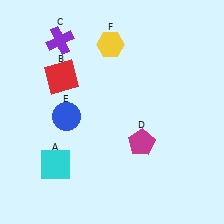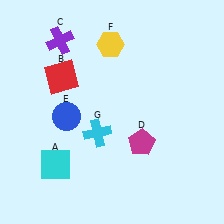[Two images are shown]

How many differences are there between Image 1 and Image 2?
There is 1 difference between the two images.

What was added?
A cyan cross (G) was added in Image 2.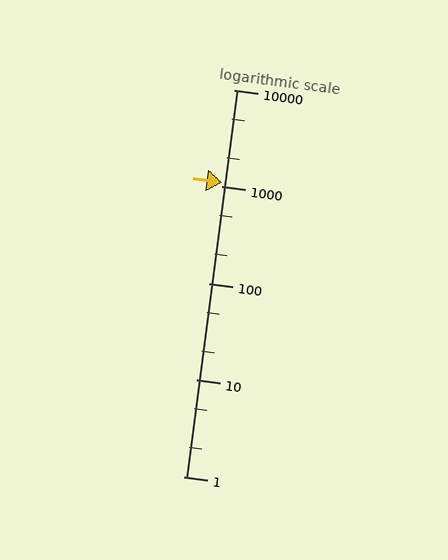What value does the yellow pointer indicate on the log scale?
The pointer indicates approximately 1100.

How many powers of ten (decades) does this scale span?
The scale spans 4 decades, from 1 to 10000.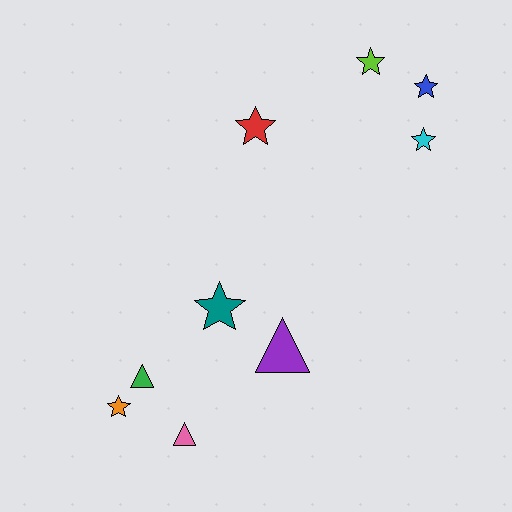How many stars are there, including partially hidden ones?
There are 6 stars.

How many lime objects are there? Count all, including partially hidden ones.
There is 1 lime object.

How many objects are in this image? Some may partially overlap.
There are 9 objects.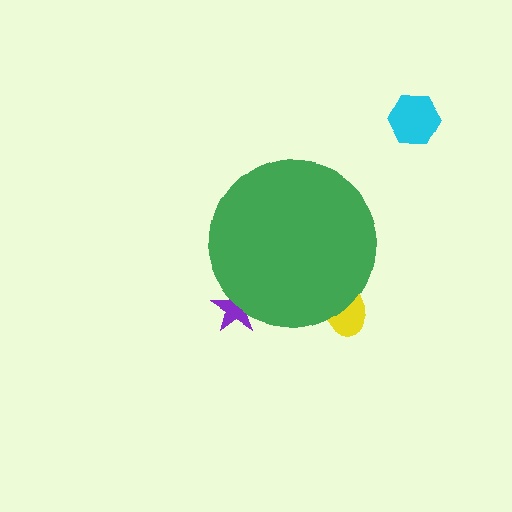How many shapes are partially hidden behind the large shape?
2 shapes are partially hidden.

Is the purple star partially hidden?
Yes, the purple star is partially hidden behind the green circle.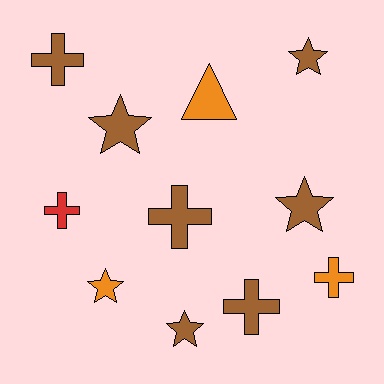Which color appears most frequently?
Brown, with 7 objects.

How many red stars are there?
There are no red stars.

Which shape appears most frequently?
Star, with 5 objects.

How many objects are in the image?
There are 11 objects.